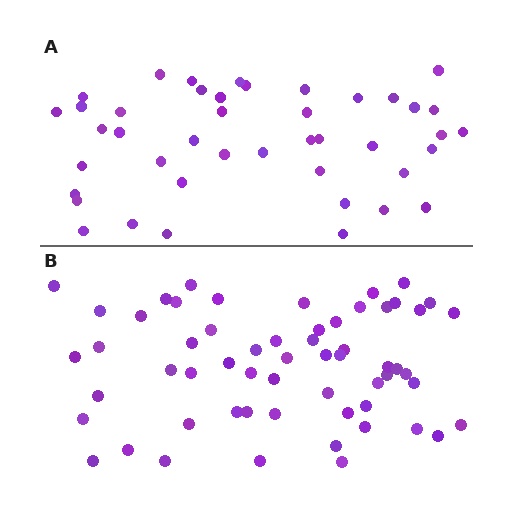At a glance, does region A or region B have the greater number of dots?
Region B (the bottom region) has more dots.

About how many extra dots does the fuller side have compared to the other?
Region B has approximately 15 more dots than region A.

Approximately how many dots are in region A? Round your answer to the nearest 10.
About 40 dots. (The exact count is 43, which rounds to 40.)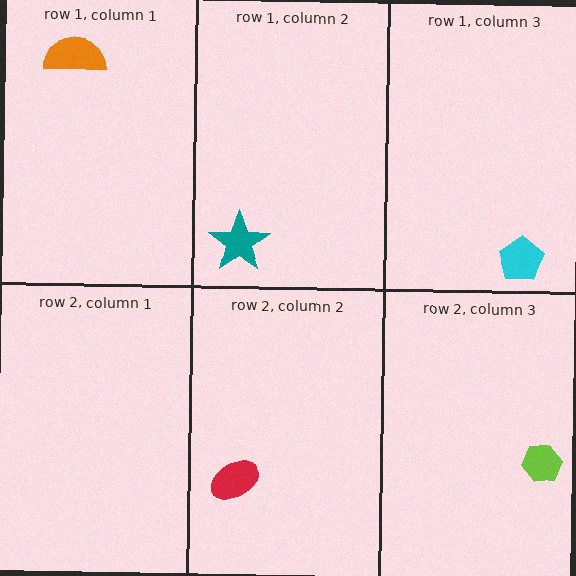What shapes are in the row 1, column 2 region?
The teal star.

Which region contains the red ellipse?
The row 2, column 2 region.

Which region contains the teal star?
The row 1, column 2 region.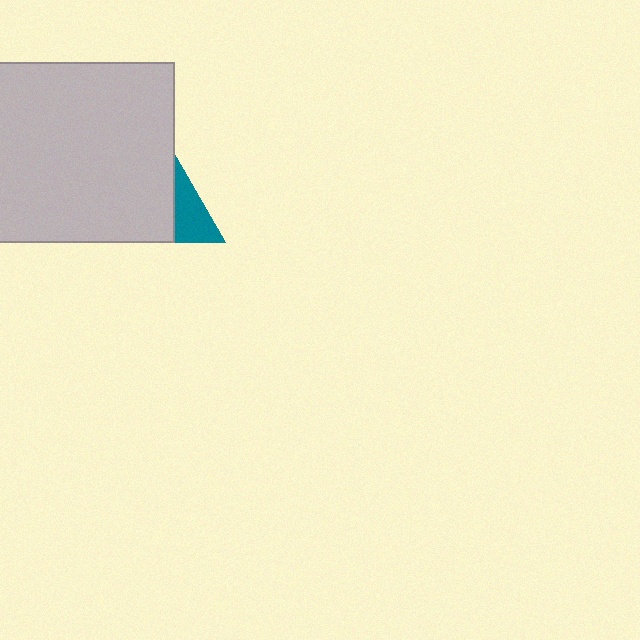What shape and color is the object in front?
The object in front is a light gray square.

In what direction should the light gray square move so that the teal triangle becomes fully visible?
The light gray square should move left. That is the shortest direction to clear the overlap and leave the teal triangle fully visible.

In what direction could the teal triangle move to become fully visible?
The teal triangle could move right. That would shift it out from behind the light gray square entirely.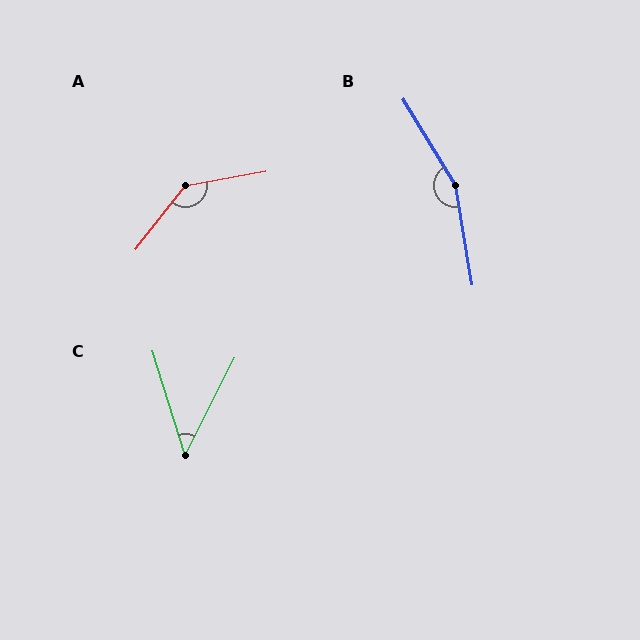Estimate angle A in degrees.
Approximately 138 degrees.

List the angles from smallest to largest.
C (44°), A (138°), B (158°).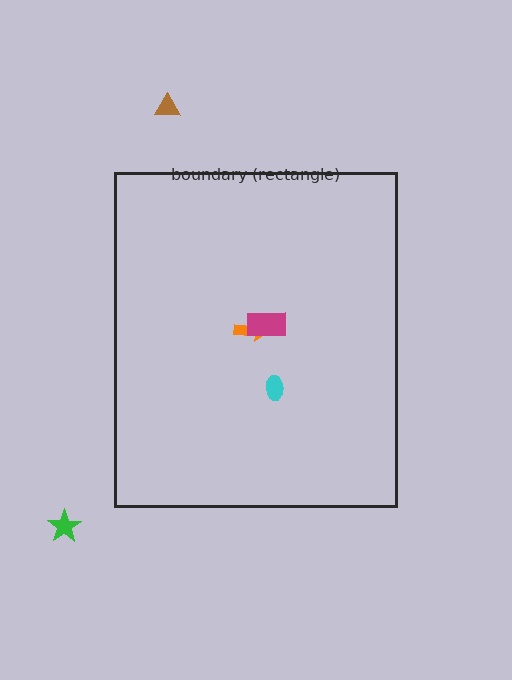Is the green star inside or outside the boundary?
Outside.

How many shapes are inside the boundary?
3 inside, 2 outside.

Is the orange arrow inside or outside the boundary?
Inside.